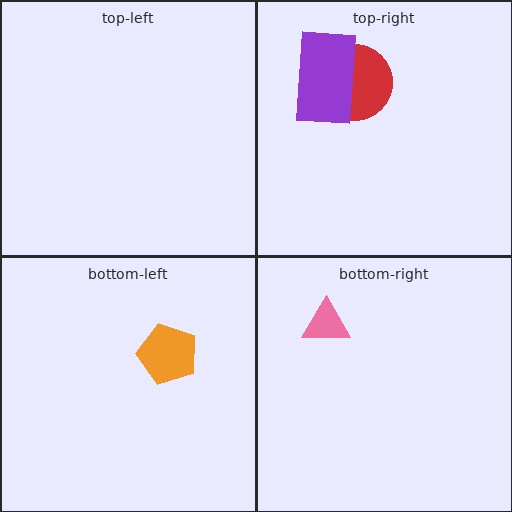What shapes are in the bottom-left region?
The orange pentagon.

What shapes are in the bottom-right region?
The pink triangle.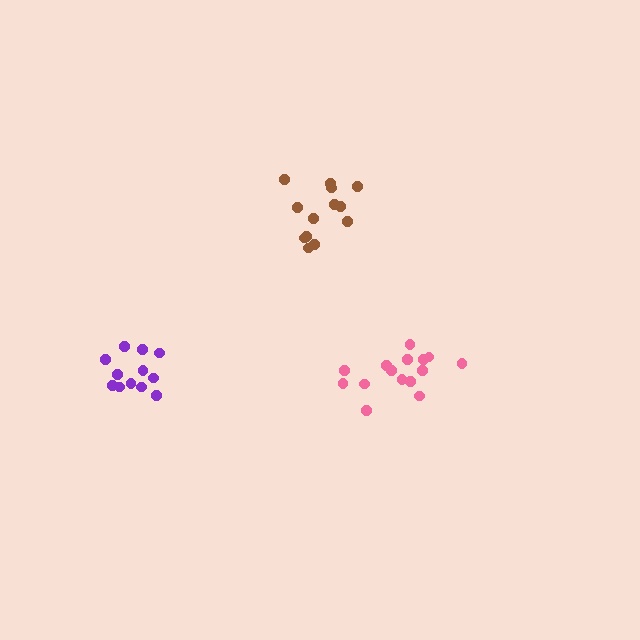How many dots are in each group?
Group 1: 13 dots, Group 2: 12 dots, Group 3: 15 dots (40 total).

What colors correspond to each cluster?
The clusters are colored: brown, purple, pink.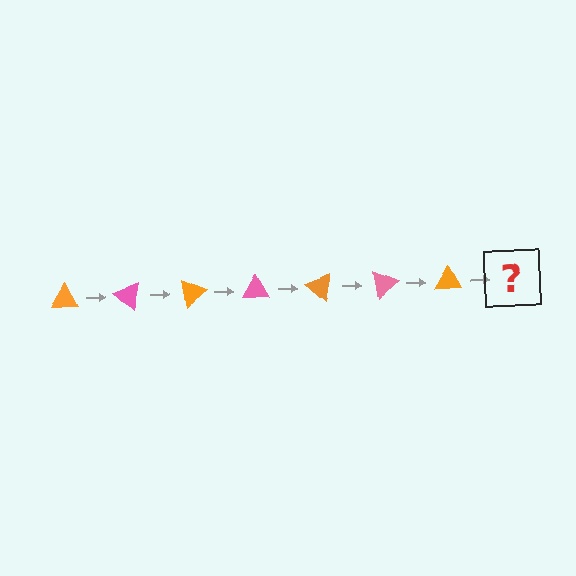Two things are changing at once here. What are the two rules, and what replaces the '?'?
The two rules are that it rotates 40 degrees each step and the color cycles through orange and pink. The '?' should be a pink triangle, rotated 280 degrees from the start.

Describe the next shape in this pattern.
It should be a pink triangle, rotated 280 degrees from the start.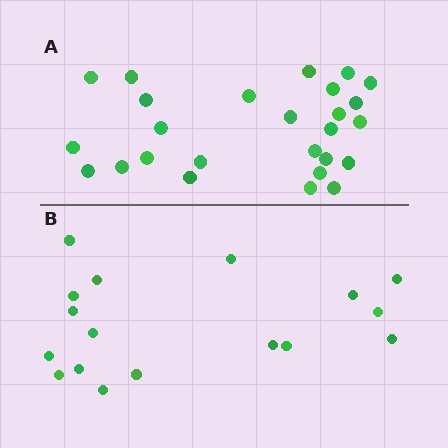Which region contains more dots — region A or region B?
Region A (the top region) has more dots.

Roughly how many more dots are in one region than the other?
Region A has roughly 8 or so more dots than region B.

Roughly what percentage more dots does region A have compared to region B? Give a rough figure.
About 55% more.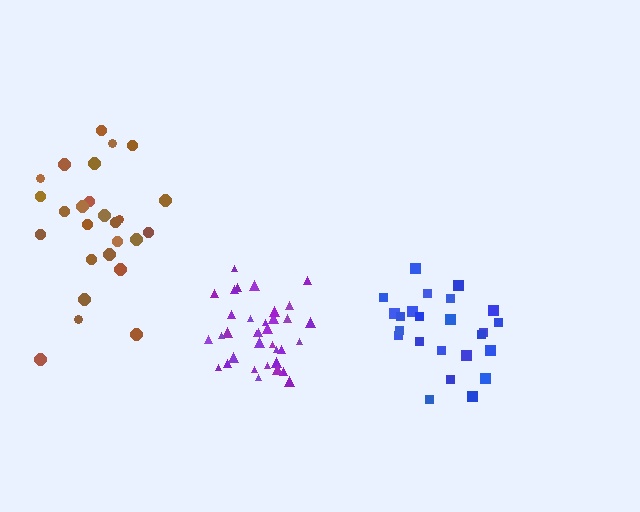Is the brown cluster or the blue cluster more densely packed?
Blue.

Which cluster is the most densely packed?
Purple.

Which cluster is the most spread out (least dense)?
Brown.